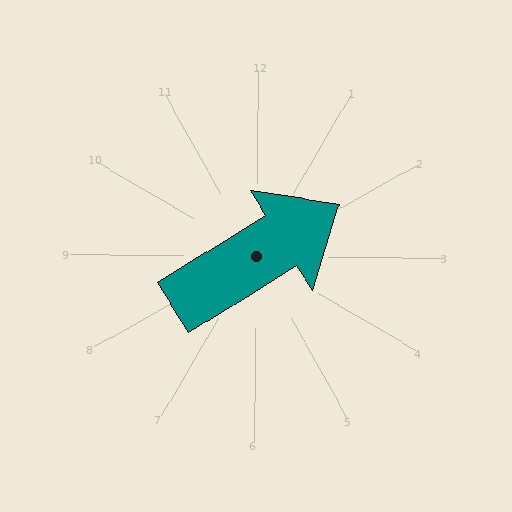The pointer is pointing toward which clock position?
Roughly 2 o'clock.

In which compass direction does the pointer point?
Northeast.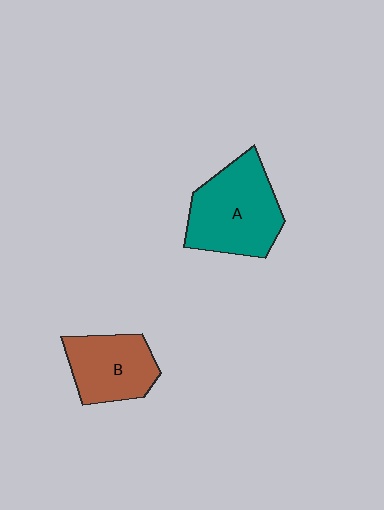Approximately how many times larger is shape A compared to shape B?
Approximately 1.4 times.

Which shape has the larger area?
Shape A (teal).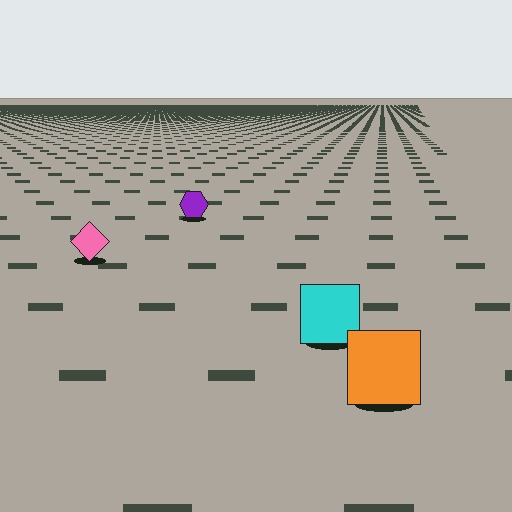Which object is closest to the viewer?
The orange square is closest. The texture marks near it are larger and more spread out.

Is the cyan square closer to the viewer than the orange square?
No. The orange square is closer — you can tell from the texture gradient: the ground texture is coarser near it.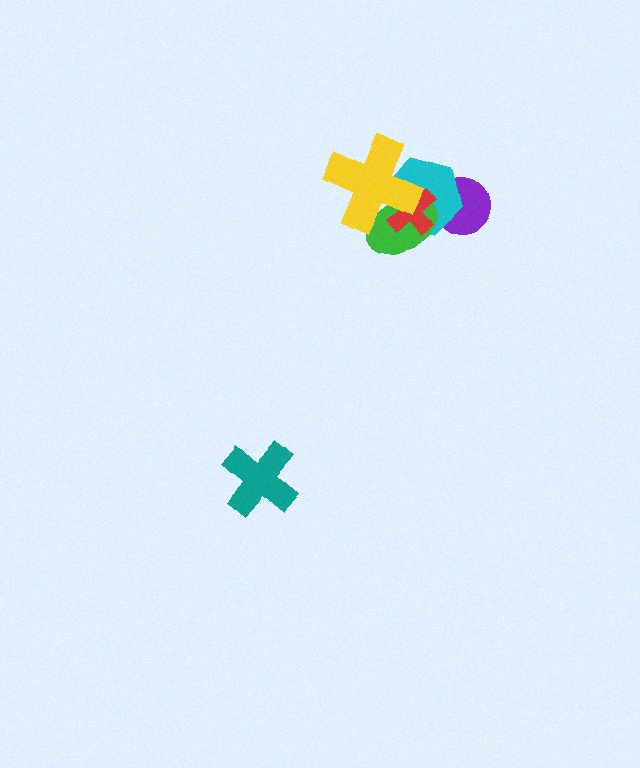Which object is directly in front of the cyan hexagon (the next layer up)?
The green ellipse is directly in front of the cyan hexagon.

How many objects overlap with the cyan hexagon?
4 objects overlap with the cyan hexagon.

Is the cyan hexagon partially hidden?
Yes, it is partially covered by another shape.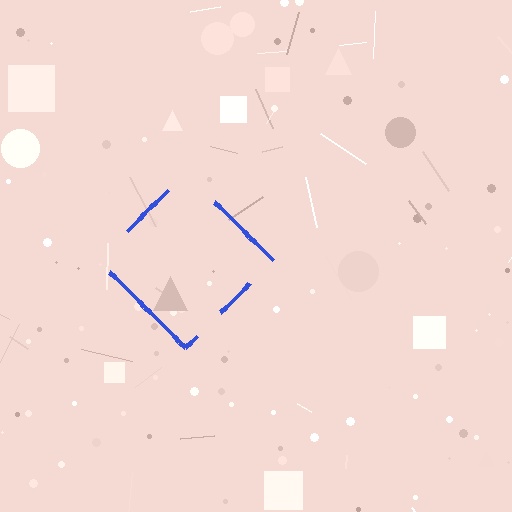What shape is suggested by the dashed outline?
The dashed outline suggests a diamond.